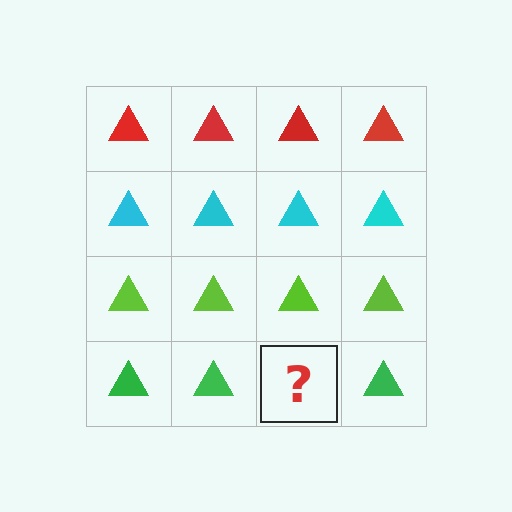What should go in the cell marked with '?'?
The missing cell should contain a green triangle.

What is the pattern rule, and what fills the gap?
The rule is that each row has a consistent color. The gap should be filled with a green triangle.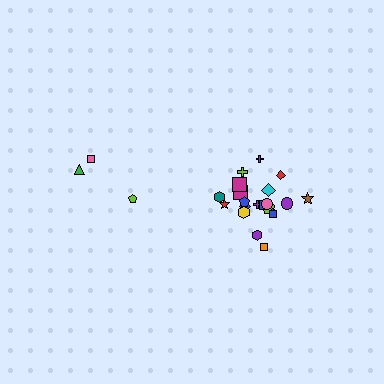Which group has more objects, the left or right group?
The right group.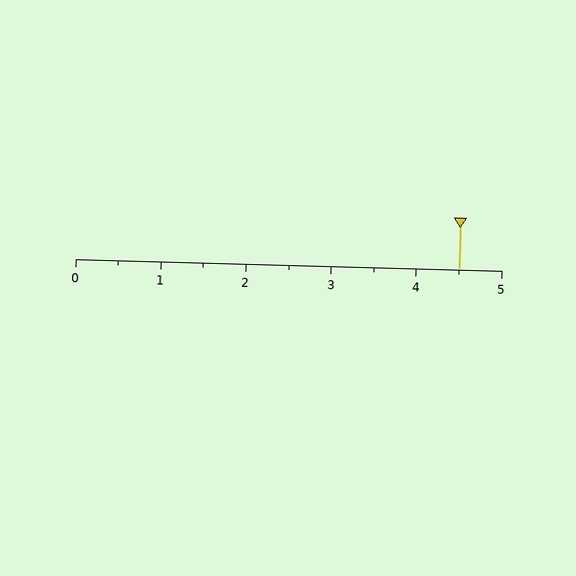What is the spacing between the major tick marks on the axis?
The major ticks are spaced 1 apart.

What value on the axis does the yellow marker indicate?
The marker indicates approximately 4.5.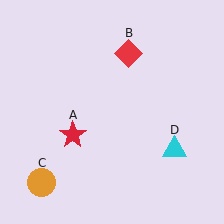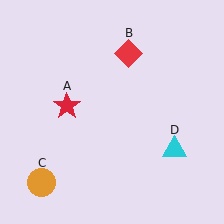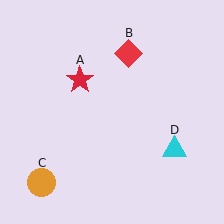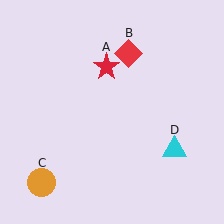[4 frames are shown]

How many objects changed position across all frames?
1 object changed position: red star (object A).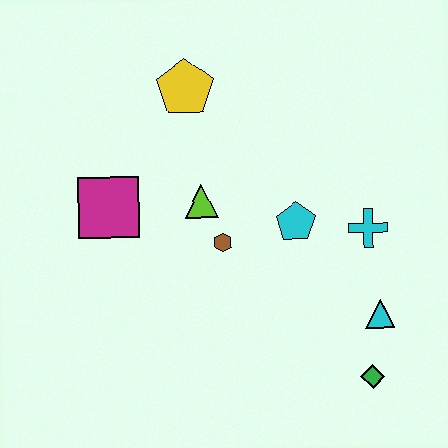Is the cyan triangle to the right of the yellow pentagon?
Yes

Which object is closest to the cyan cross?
The cyan pentagon is closest to the cyan cross.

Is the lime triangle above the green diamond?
Yes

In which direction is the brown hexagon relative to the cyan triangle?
The brown hexagon is to the left of the cyan triangle.